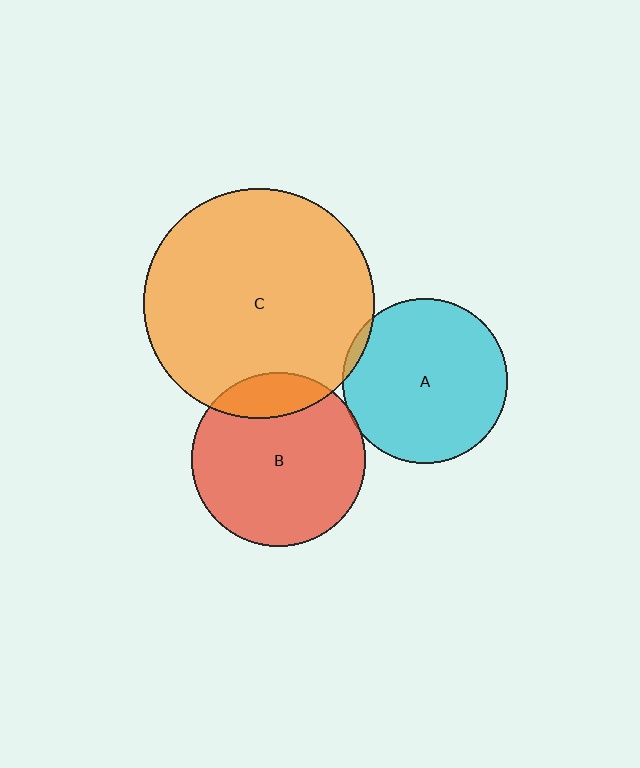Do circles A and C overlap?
Yes.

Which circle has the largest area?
Circle C (orange).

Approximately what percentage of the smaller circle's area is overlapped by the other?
Approximately 5%.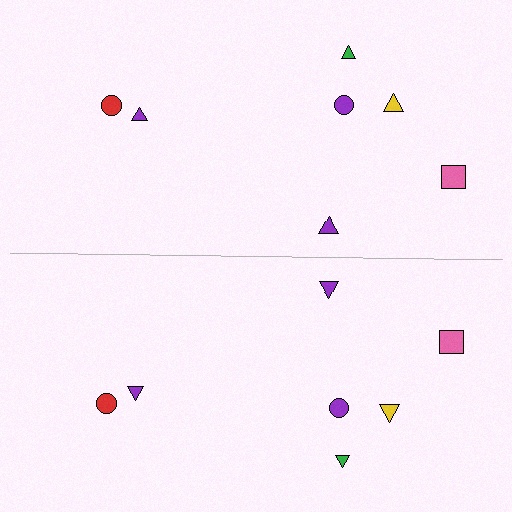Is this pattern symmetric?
Yes, this pattern has bilateral (reflection) symmetry.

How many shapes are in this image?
There are 14 shapes in this image.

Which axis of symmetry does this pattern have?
The pattern has a horizontal axis of symmetry running through the center of the image.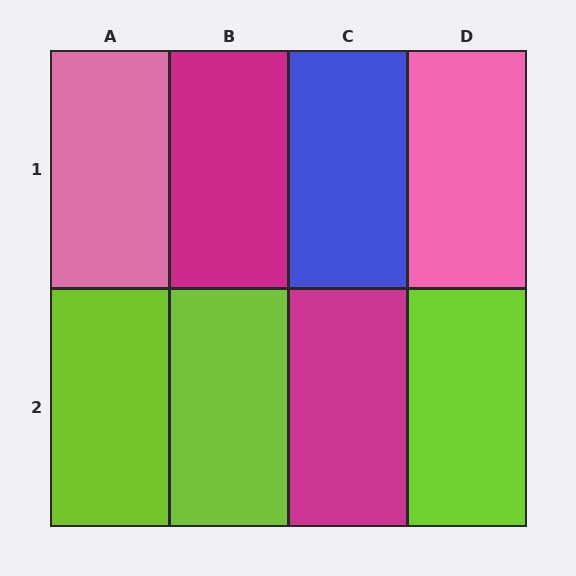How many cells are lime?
3 cells are lime.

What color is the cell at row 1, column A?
Pink.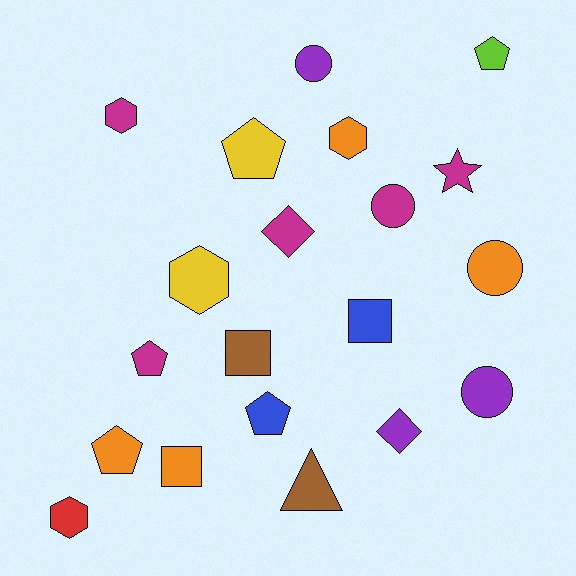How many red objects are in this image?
There is 1 red object.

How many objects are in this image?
There are 20 objects.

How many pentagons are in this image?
There are 5 pentagons.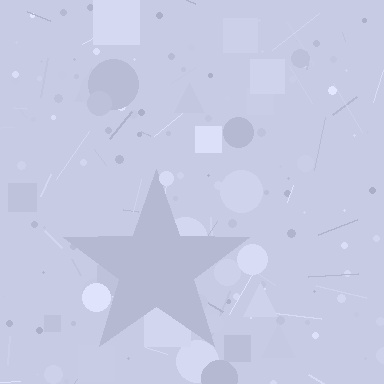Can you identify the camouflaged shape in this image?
The camouflaged shape is a star.